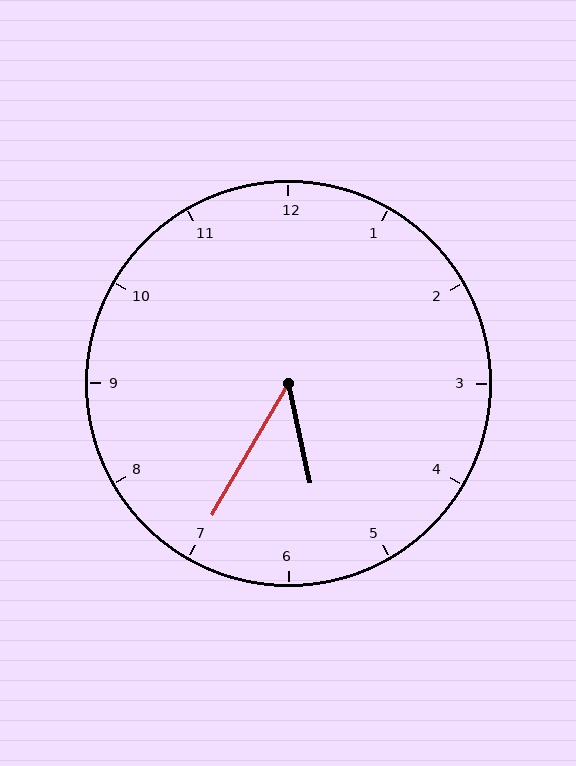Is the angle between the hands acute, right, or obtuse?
It is acute.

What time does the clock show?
5:35.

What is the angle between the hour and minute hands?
Approximately 42 degrees.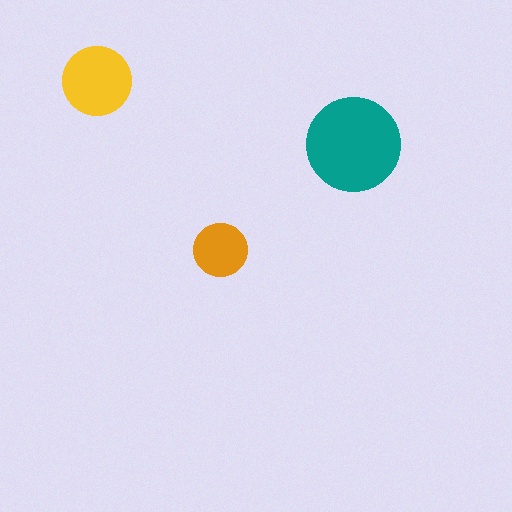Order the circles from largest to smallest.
the teal one, the yellow one, the orange one.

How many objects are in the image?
There are 3 objects in the image.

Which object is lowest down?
The orange circle is bottommost.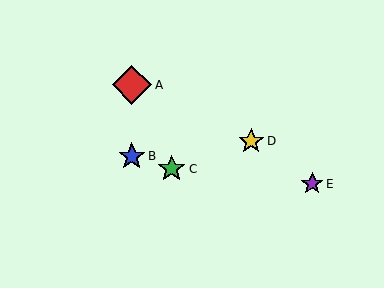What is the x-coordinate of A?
Object A is at x≈132.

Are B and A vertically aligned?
Yes, both are at x≈132.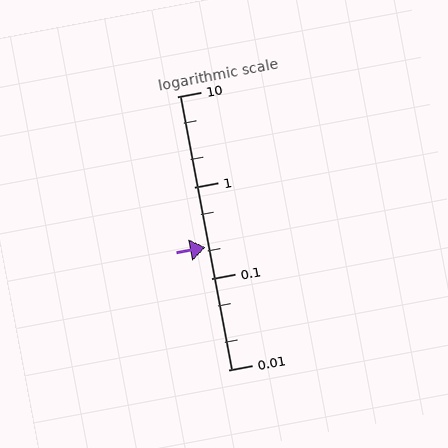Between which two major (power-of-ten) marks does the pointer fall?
The pointer is between 0.1 and 1.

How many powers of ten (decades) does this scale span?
The scale spans 3 decades, from 0.01 to 10.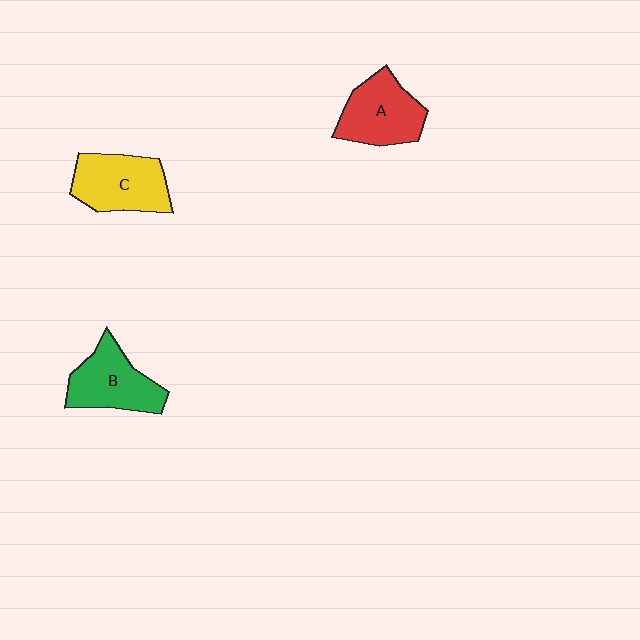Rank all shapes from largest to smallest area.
From largest to smallest: C (yellow), A (red), B (green).